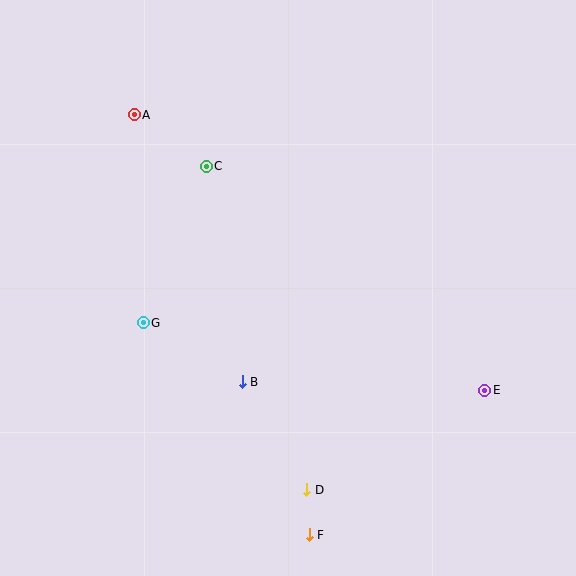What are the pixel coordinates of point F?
Point F is at (309, 535).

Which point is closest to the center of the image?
Point B at (242, 382) is closest to the center.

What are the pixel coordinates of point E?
Point E is at (485, 390).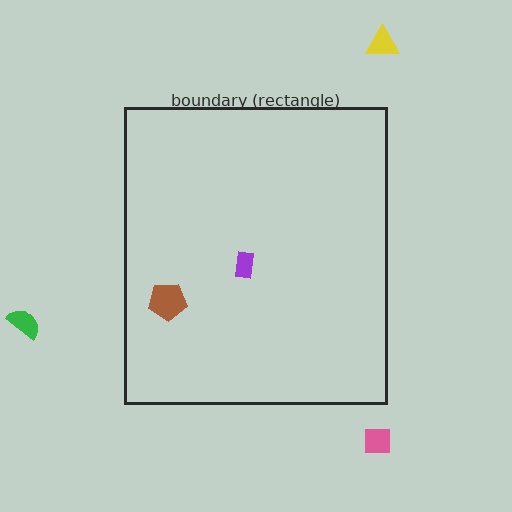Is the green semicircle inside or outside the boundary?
Outside.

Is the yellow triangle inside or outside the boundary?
Outside.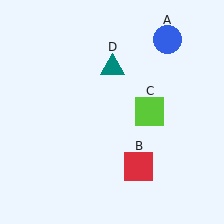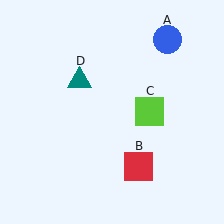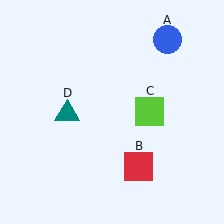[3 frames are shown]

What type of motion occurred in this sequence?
The teal triangle (object D) rotated counterclockwise around the center of the scene.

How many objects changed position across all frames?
1 object changed position: teal triangle (object D).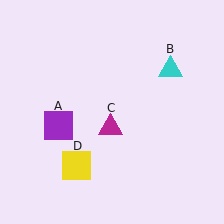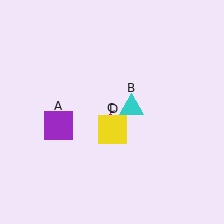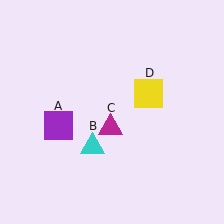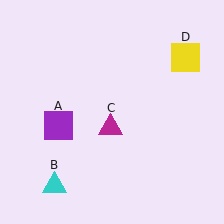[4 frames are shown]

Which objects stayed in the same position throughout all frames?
Purple square (object A) and magenta triangle (object C) remained stationary.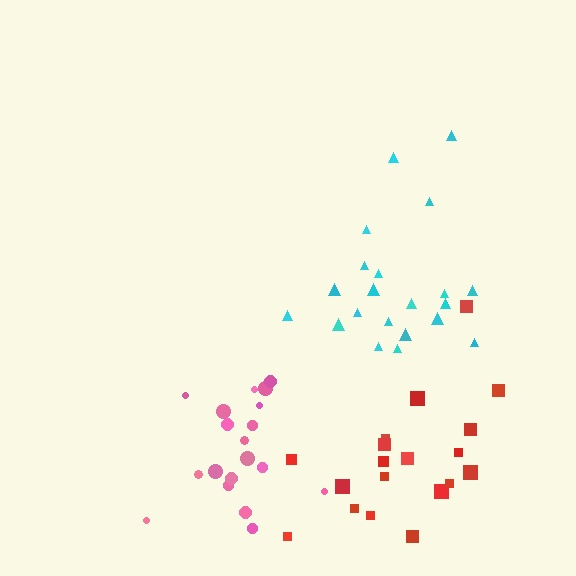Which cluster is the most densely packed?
Pink.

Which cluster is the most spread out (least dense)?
Red.